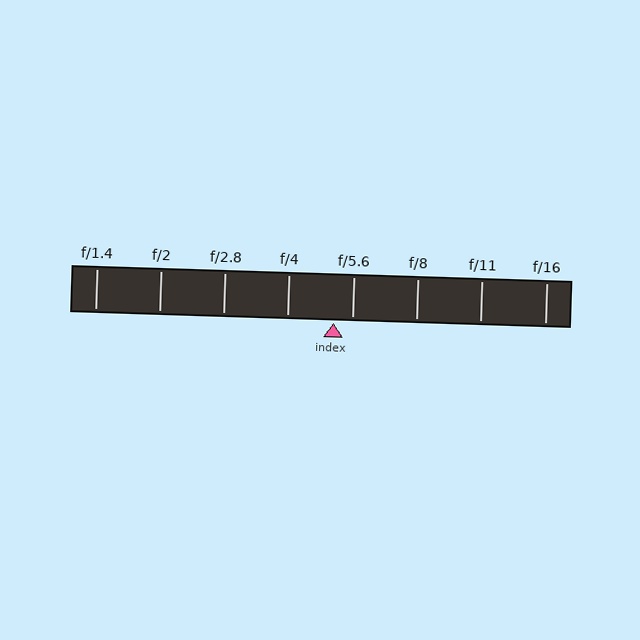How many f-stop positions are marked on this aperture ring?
There are 8 f-stop positions marked.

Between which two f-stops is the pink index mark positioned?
The index mark is between f/4 and f/5.6.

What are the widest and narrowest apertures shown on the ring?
The widest aperture shown is f/1.4 and the narrowest is f/16.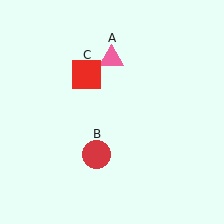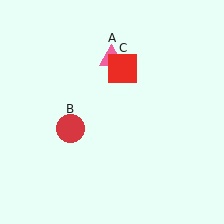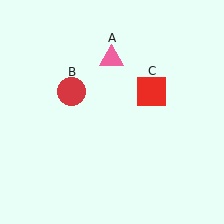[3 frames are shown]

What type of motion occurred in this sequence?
The red circle (object B), red square (object C) rotated clockwise around the center of the scene.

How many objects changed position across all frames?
2 objects changed position: red circle (object B), red square (object C).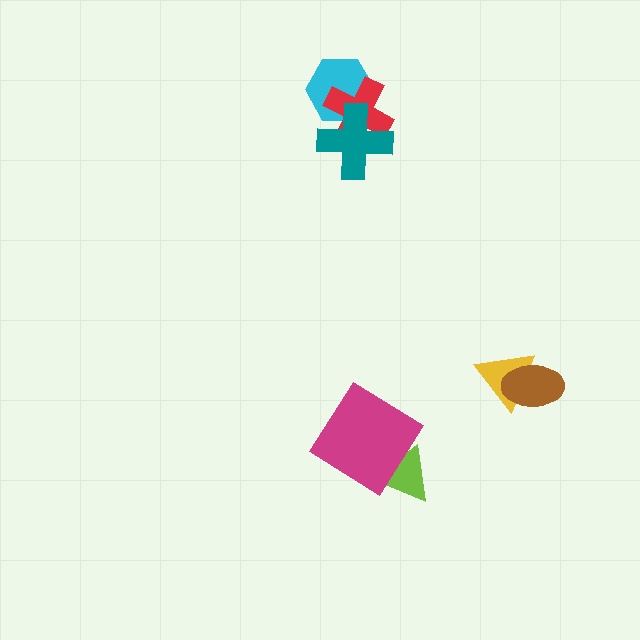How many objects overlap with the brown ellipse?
1 object overlaps with the brown ellipse.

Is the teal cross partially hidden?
No, no other shape covers it.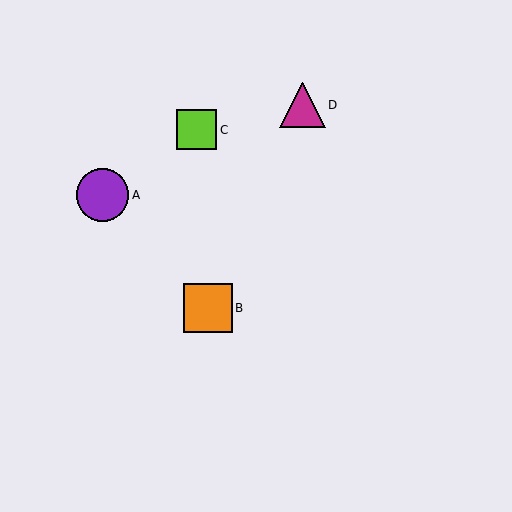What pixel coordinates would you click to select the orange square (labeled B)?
Click at (208, 308) to select the orange square B.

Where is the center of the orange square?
The center of the orange square is at (208, 308).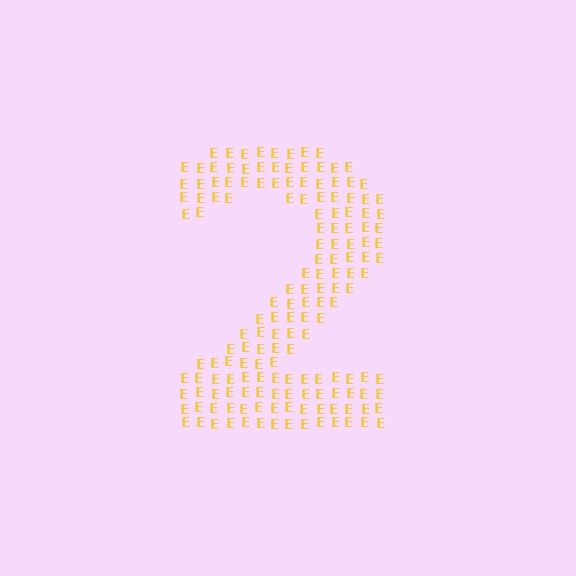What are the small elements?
The small elements are letter E's.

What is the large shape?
The large shape is the digit 2.